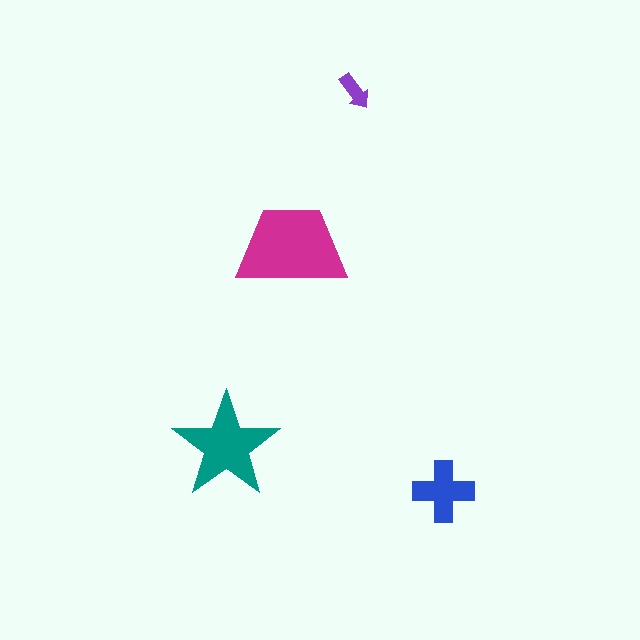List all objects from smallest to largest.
The purple arrow, the blue cross, the teal star, the magenta trapezoid.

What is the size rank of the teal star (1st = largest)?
2nd.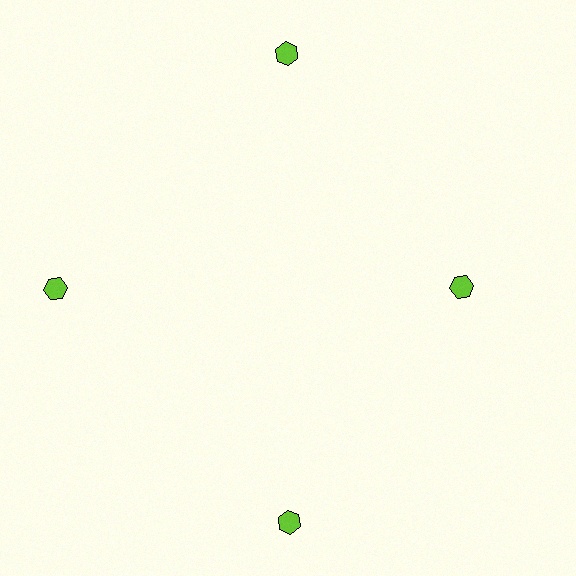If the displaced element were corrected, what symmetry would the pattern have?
It would have 4-fold rotational symmetry — the pattern would map onto itself every 90 degrees.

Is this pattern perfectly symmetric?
No. The 4 lime hexagons are arranged in a ring, but one element near the 3 o'clock position is pulled inward toward the center, breaking the 4-fold rotational symmetry.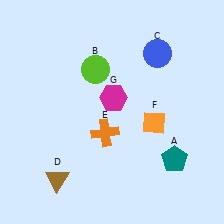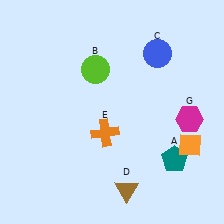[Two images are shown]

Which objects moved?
The objects that moved are: the brown triangle (D), the orange diamond (F), the magenta hexagon (G).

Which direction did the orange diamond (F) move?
The orange diamond (F) moved right.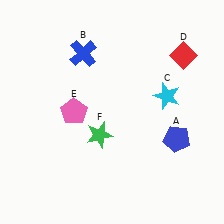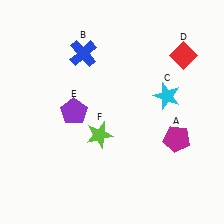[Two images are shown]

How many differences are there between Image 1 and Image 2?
There are 3 differences between the two images.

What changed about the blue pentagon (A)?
In Image 1, A is blue. In Image 2, it changed to magenta.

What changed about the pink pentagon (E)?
In Image 1, E is pink. In Image 2, it changed to purple.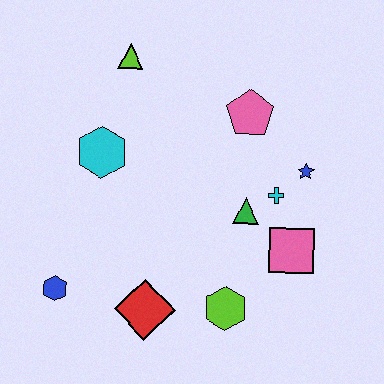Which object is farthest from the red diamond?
The lime triangle is farthest from the red diamond.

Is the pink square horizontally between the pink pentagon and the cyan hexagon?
No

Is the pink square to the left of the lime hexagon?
No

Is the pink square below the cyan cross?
Yes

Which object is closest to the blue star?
The cyan cross is closest to the blue star.